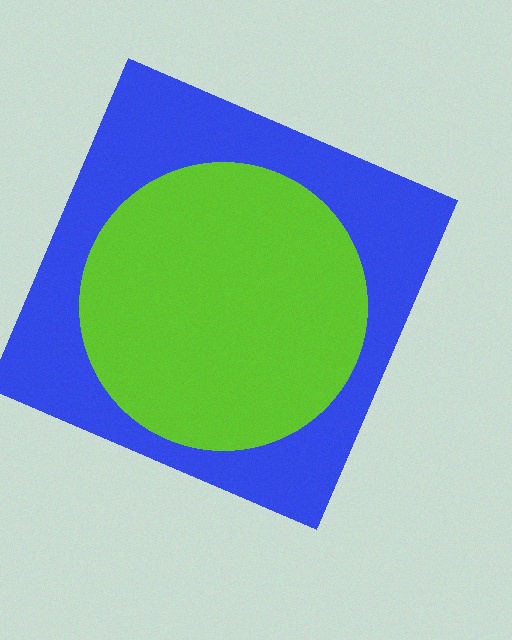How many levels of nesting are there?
2.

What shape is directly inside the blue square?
The lime circle.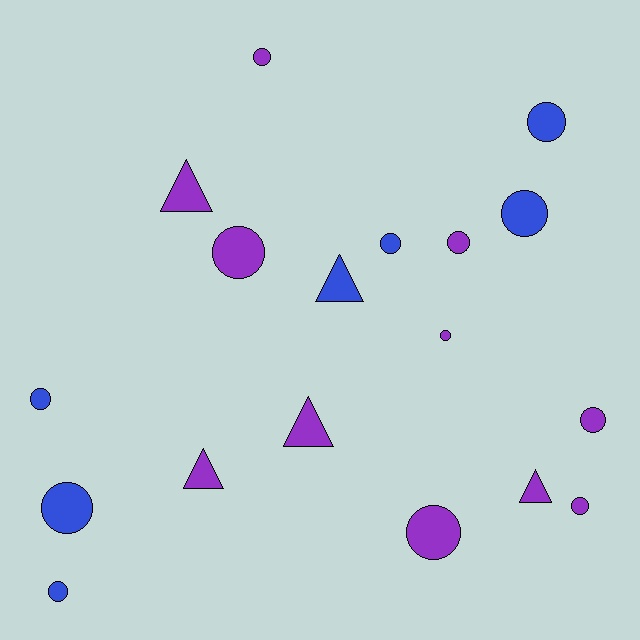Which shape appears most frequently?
Circle, with 13 objects.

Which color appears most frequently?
Purple, with 11 objects.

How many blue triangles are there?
There is 1 blue triangle.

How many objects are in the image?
There are 18 objects.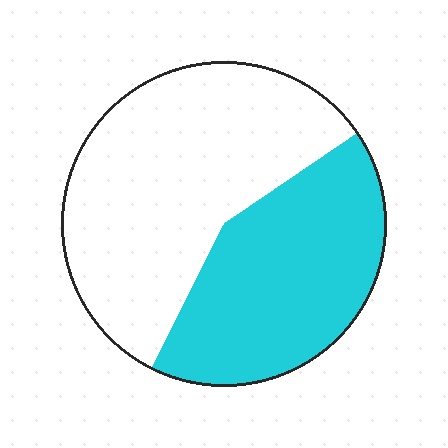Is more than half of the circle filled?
No.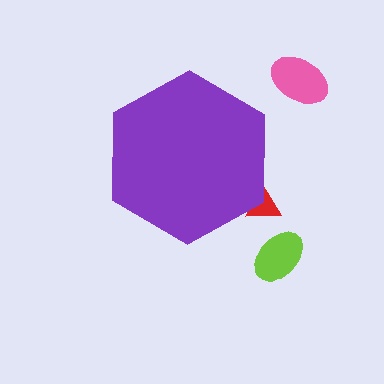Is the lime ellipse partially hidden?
No, the lime ellipse is fully visible.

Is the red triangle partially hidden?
Yes, the red triangle is partially hidden behind the purple hexagon.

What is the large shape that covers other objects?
A purple hexagon.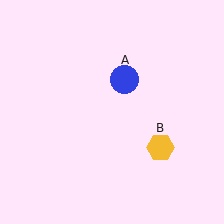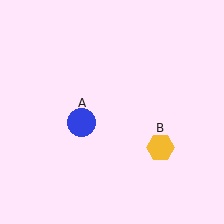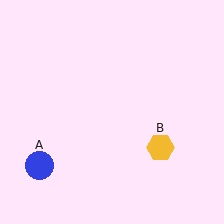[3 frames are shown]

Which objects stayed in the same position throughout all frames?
Yellow hexagon (object B) remained stationary.